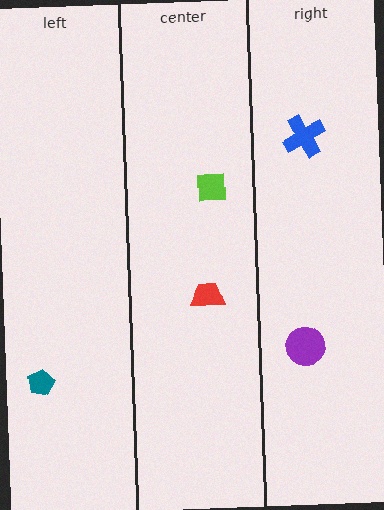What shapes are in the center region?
The lime square, the red trapezoid.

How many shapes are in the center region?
2.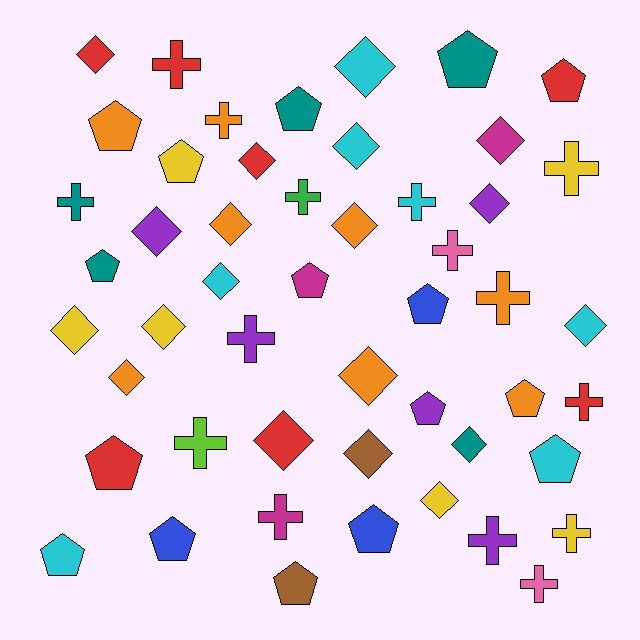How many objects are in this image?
There are 50 objects.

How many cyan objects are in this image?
There are 7 cyan objects.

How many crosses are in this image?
There are 15 crosses.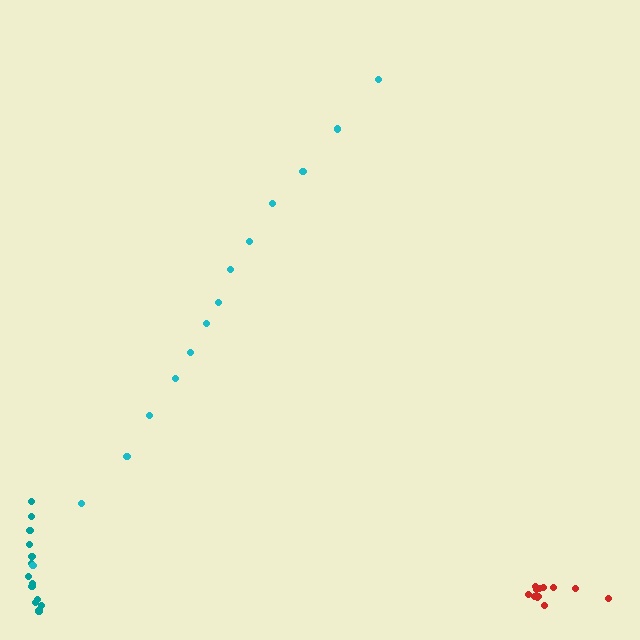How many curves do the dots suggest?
There are 3 distinct paths.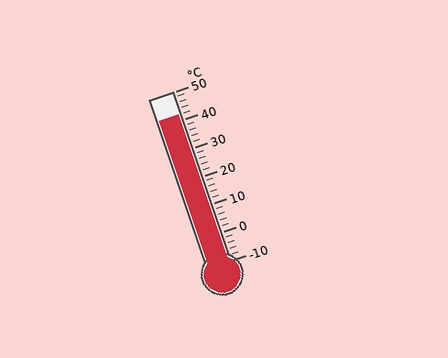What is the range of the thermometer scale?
The thermometer scale ranges from -10°C to 50°C.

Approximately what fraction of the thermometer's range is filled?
The thermometer is filled to approximately 85% of its range.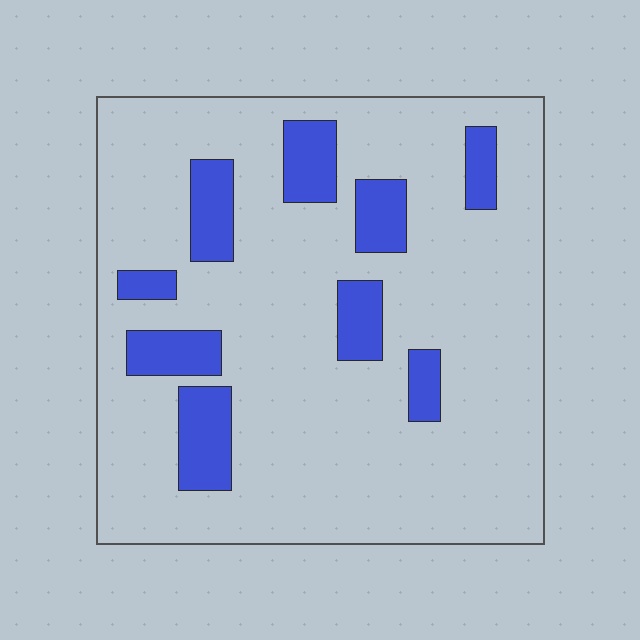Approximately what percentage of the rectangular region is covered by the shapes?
Approximately 15%.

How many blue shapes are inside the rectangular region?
9.